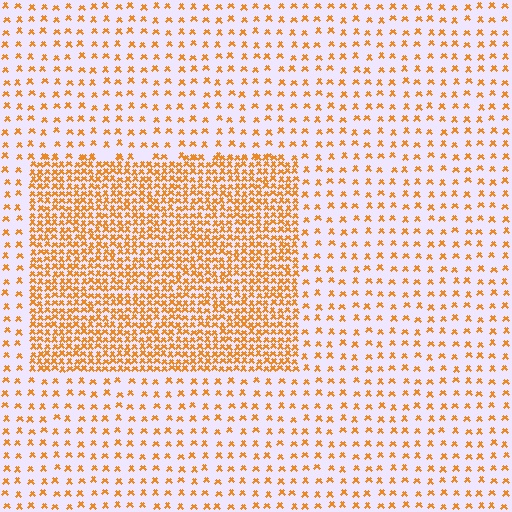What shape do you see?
I see a rectangle.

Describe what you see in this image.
The image contains small orange elements arranged at two different densities. A rectangle-shaped region is visible where the elements are more densely packed than the surrounding area.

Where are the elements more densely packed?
The elements are more densely packed inside the rectangle boundary.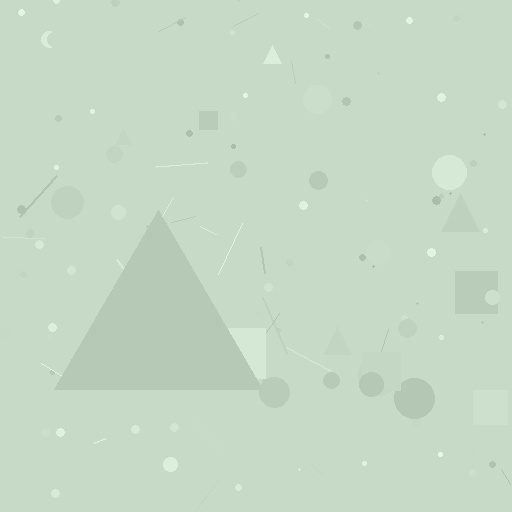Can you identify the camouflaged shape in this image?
The camouflaged shape is a triangle.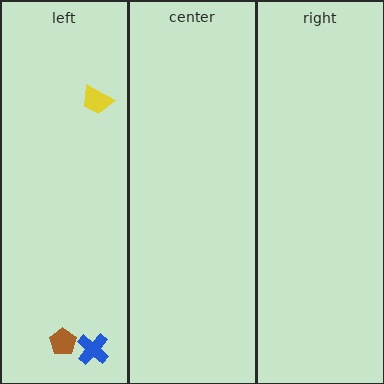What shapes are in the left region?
The blue cross, the yellow trapezoid, the brown pentagon.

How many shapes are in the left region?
3.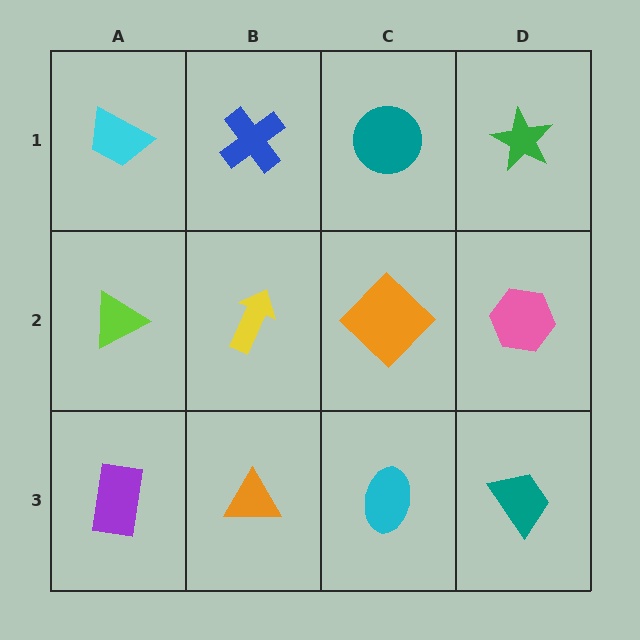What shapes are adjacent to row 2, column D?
A green star (row 1, column D), a teal trapezoid (row 3, column D), an orange diamond (row 2, column C).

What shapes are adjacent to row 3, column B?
A yellow arrow (row 2, column B), a purple rectangle (row 3, column A), a cyan ellipse (row 3, column C).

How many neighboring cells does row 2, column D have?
3.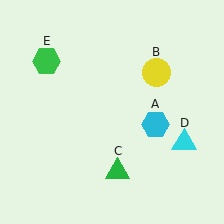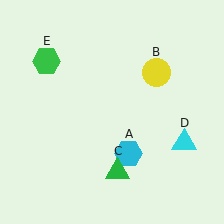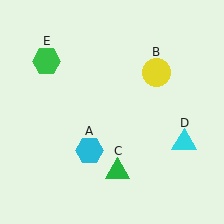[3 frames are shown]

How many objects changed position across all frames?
1 object changed position: cyan hexagon (object A).